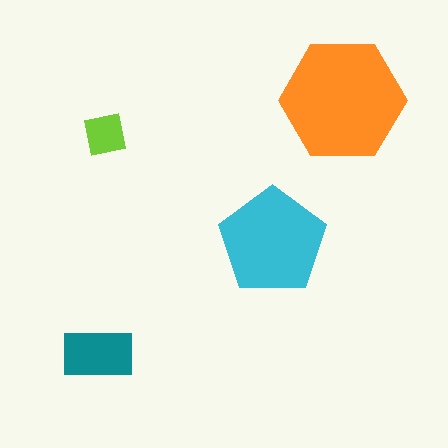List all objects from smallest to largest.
The lime square, the teal rectangle, the cyan pentagon, the orange hexagon.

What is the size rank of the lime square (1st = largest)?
4th.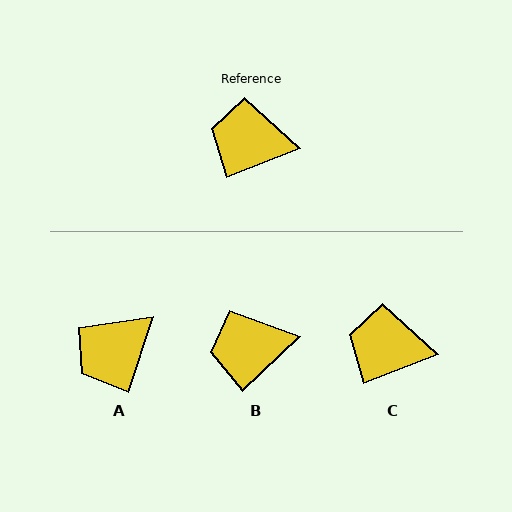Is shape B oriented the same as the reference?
No, it is off by about 22 degrees.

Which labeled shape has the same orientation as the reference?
C.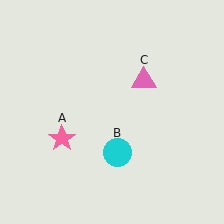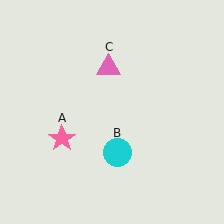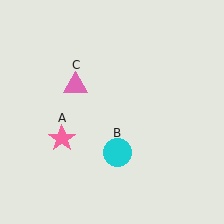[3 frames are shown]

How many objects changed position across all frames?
1 object changed position: pink triangle (object C).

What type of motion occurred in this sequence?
The pink triangle (object C) rotated counterclockwise around the center of the scene.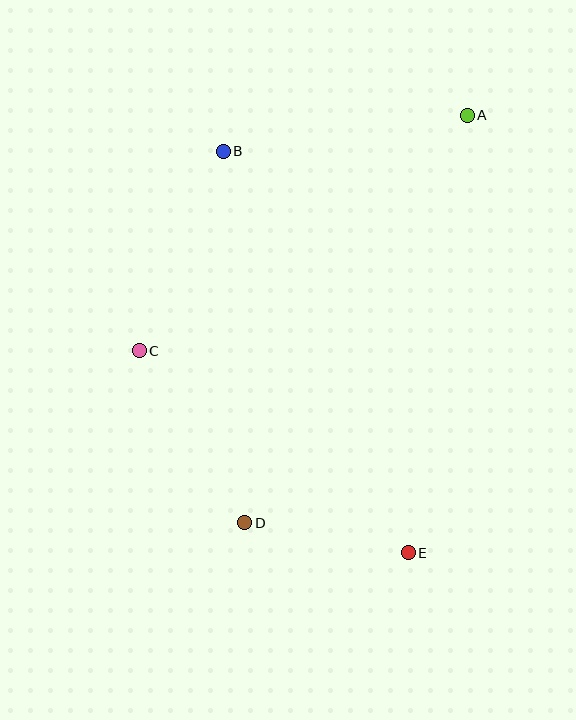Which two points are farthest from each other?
Points A and D are farthest from each other.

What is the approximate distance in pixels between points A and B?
The distance between A and B is approximately 247 pixels.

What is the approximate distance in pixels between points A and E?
The distance between A and E is approximately 441 pixels.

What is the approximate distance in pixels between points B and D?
The distance between B and D is approximately 372 pixels.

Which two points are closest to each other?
Points D and E are closest to each other.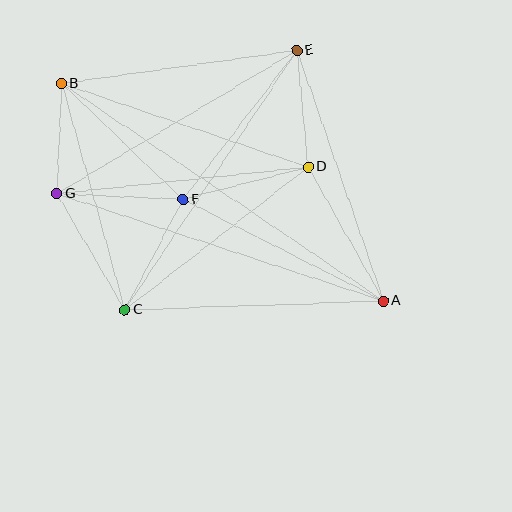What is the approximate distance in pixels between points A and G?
The distance between A and G is approximately 344 pixels.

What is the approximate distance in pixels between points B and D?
The distance between B and D is approximately 260 pixels.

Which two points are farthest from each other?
Points A and B are farthest from each other.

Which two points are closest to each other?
Points B and G are closest to each other.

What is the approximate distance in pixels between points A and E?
The distance between A and E is approximately 265 pixels.